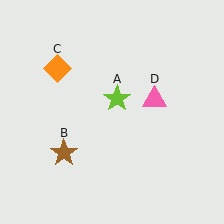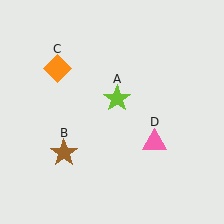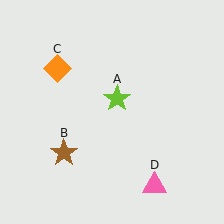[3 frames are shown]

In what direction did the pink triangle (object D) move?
The pink triangle (object D) moved down.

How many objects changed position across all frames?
1 object changed position: pink triangle (object D).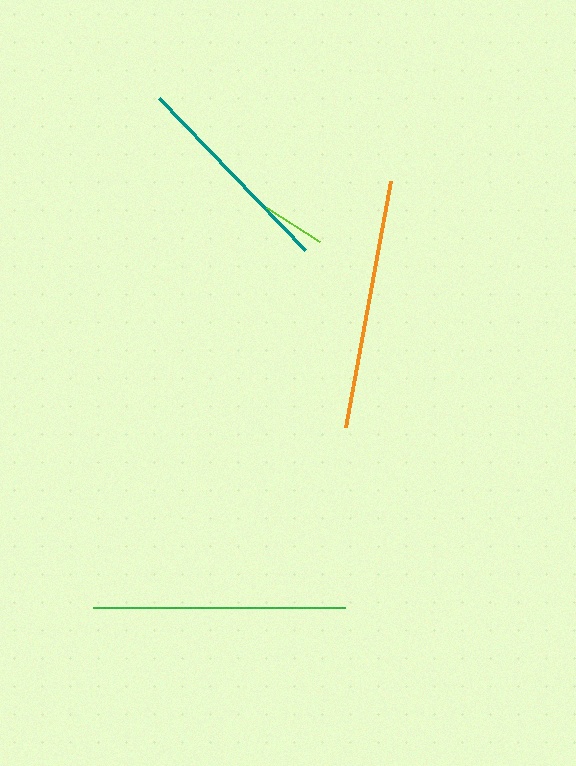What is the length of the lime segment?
The lime segment is approximately 63 pixels long.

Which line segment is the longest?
The green line is the longest at approximately 252 pixels.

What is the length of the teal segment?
The teal segment is approximately 211 pixels long.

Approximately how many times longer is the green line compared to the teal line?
The green line is approximately 1.2 times the length of the teal line.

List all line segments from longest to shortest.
From longest to shortest: green, orange, teal, lime.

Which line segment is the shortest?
The lime line is the shortest at approximately 63 pixels.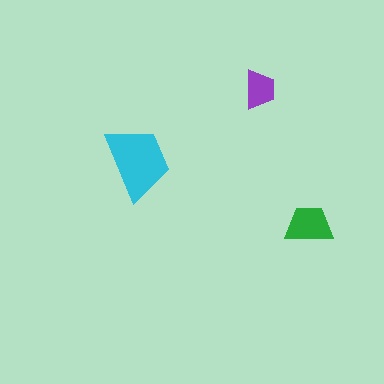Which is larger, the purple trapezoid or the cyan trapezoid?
The cyan one.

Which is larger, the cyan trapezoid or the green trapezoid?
The cyan one.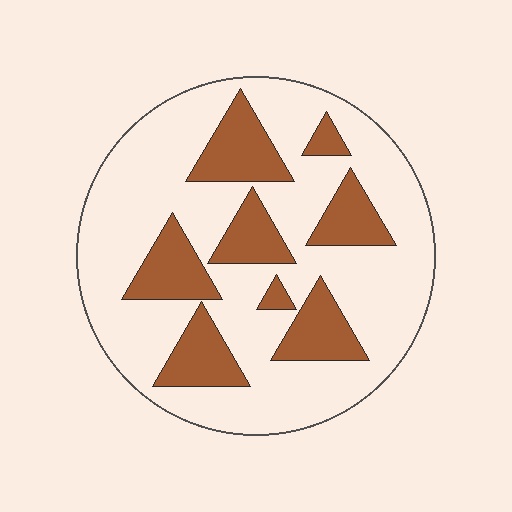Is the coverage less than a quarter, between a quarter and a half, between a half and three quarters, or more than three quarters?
Between a quarter and a half.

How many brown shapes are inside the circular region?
8.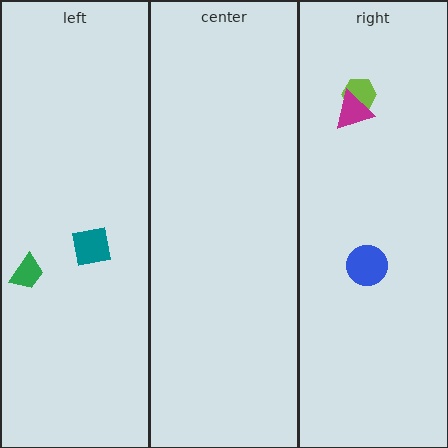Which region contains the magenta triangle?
The right region.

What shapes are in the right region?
The lime hexagon, the magenta triangle, the blue circle.